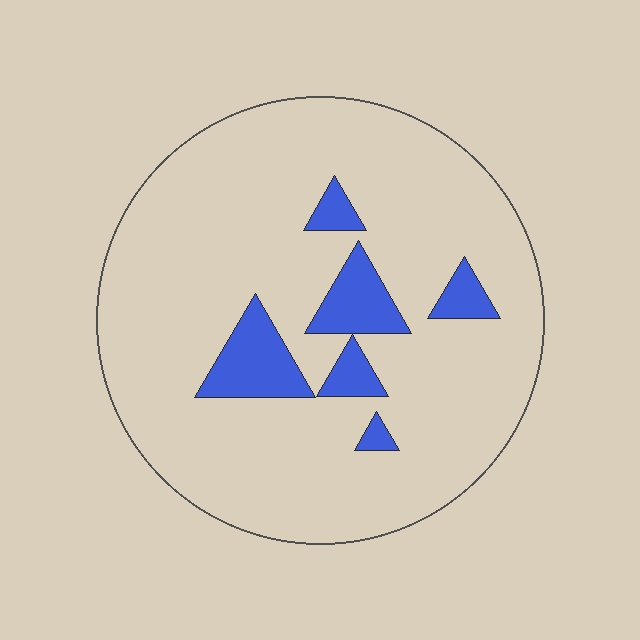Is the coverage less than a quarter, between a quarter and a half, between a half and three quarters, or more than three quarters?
Less than a quarter.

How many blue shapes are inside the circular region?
6.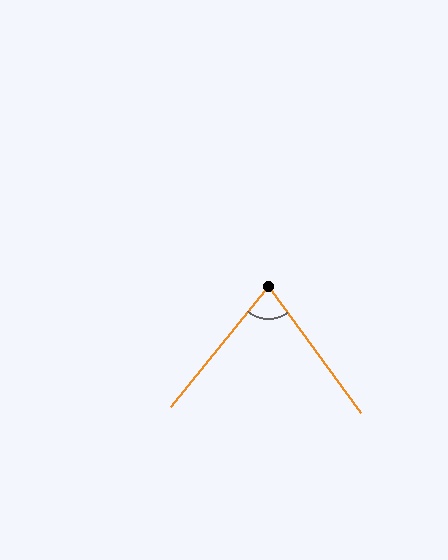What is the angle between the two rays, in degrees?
Approximately 75 degrees.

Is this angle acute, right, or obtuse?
It is acute.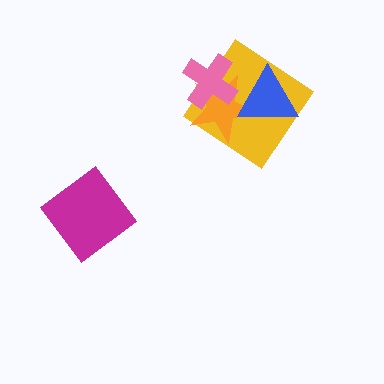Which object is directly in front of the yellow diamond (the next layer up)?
The orange star is directly in front of the yellow diamond.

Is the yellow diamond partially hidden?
Yes, it is partially covered by another shape.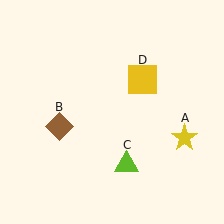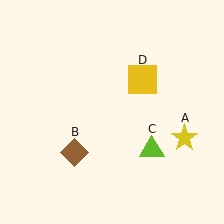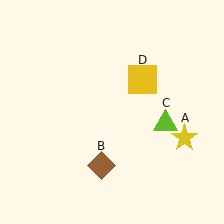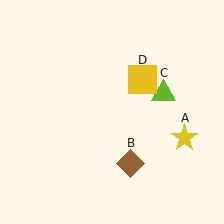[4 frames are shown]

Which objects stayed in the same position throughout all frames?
Yellow star (object A) and yellow square (object D) remained stationary.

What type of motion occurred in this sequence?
The brown diamond (object B), lime triangle (object C) rotated counterclockwise around the center of the scene.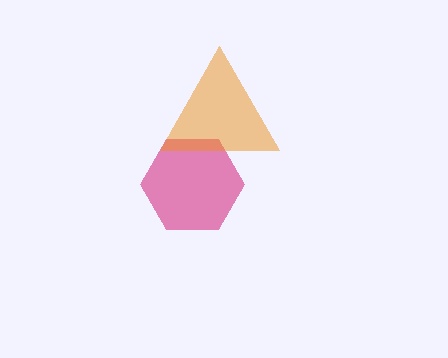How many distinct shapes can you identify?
There are 2 distinct shapes: a magenta hexagon, an orange triangle.